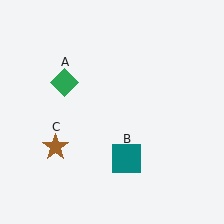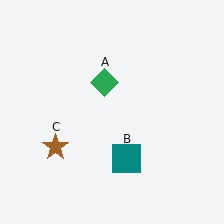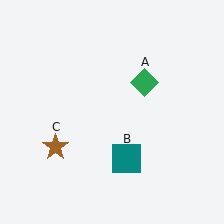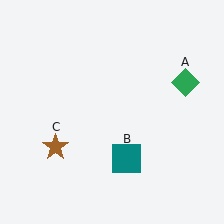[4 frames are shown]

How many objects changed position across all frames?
1 object changed position: green diamond (object A).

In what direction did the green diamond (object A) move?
The green diamond (object A) moved right.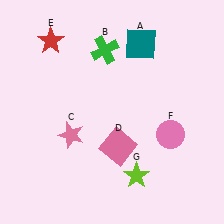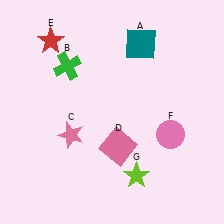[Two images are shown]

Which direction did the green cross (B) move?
The green cross (B) moved left.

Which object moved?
The green cross (B) moved left.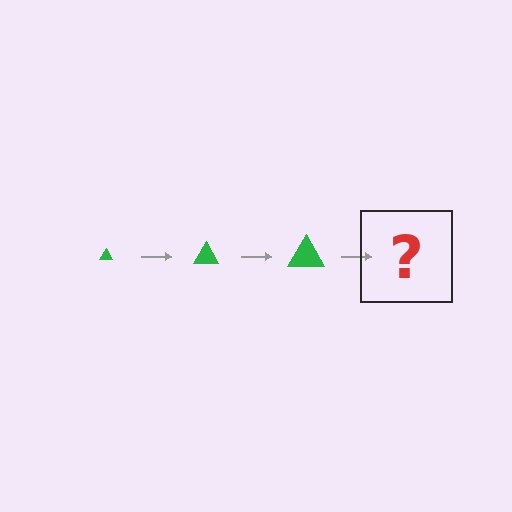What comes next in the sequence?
The next element should be a green triangle, larger than the previous one.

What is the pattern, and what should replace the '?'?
The pattern is that the triangle gets progressively larger each step. The '?' should be a green triangle, larger than the previous one.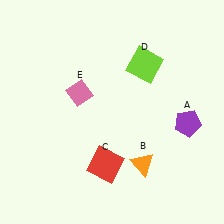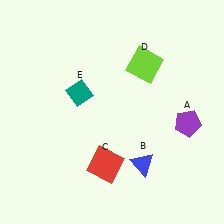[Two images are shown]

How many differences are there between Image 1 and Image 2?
There are 2 differences between the two images.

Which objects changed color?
B changed from orange to blue. E changed from pink to teal.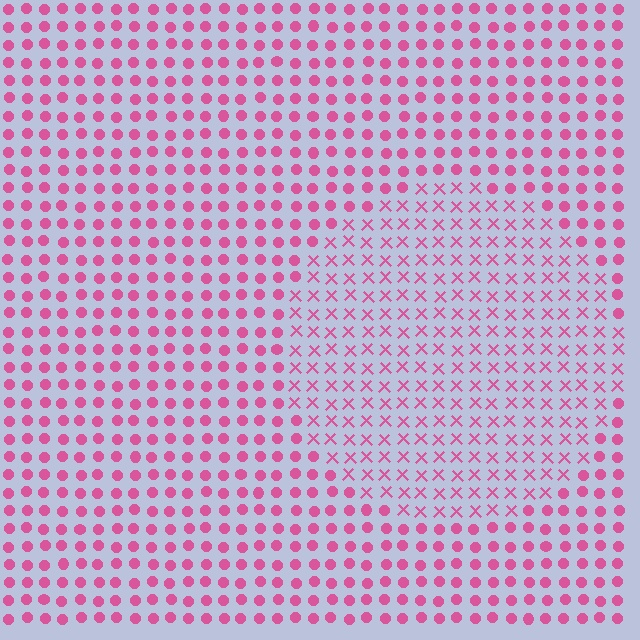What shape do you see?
I see a circle.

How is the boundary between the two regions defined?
The boundary is defined by a change in element shape: X marks inside vs. circles outside. All elements share the same color and spacing.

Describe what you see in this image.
The image is filled with small pink elements arranged in a uniform grid. A circle-shaped region contains X marks, while the surrounding area contains circles. The boundary is defined purely by the change in element shape.